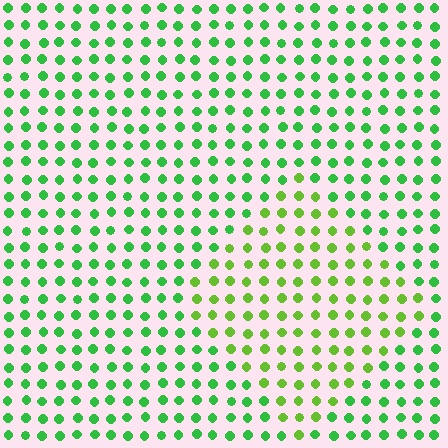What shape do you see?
I see a diamond.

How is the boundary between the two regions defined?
The boundary is defined purely by a slight shift in hue (about 30 degrees). Spacing, size, and orientation are identical on both sides.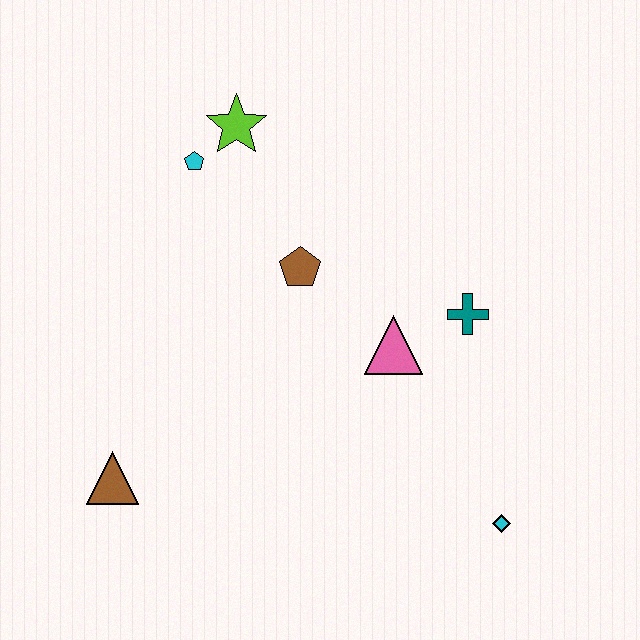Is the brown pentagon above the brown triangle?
Yes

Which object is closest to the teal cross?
The pink triangle is closest to the teal cross.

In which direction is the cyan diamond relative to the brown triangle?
The cyan diamond is to the right of the brown triangle.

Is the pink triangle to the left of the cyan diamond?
Yes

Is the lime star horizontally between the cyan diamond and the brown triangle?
Yes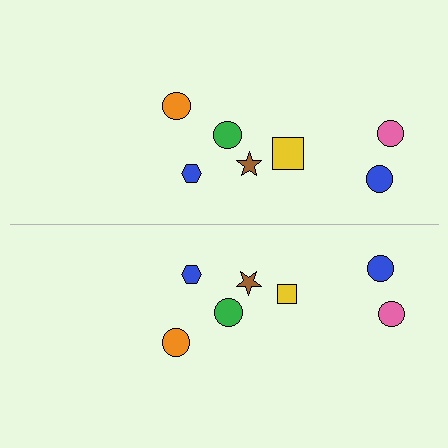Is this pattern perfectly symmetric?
No, the pattern is not perfectly symmetric. The yellow square on the bottom side has a different size than its mirror counterpart.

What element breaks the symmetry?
The yellow square on the bottom side has a different size than its mirror counterpart.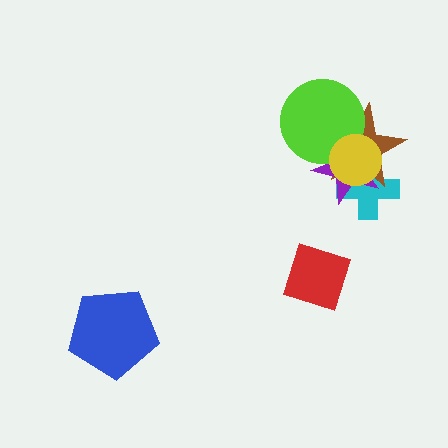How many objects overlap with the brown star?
4 objects overlap with the brown star.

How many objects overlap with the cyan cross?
3 objects overlap with the cyan cross.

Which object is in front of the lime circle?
The yellow circle is in front of the lime circle.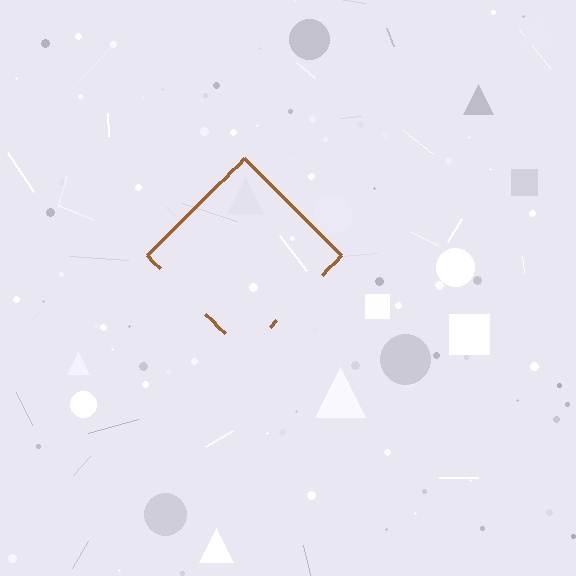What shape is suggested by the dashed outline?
The dashed outline suggests a diamond.